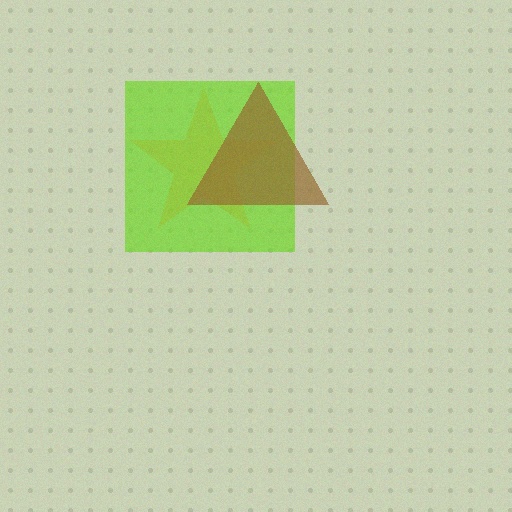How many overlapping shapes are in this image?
There are 3 overlapping shapes in the image.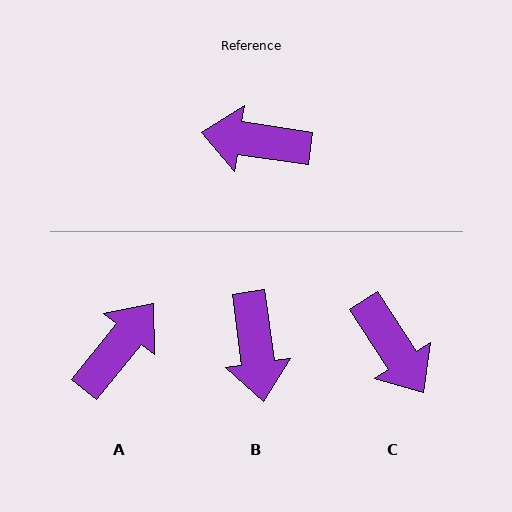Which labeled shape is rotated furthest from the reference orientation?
C, about 131 degrees away.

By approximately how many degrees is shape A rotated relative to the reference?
Approximately 121 degrees clockwise.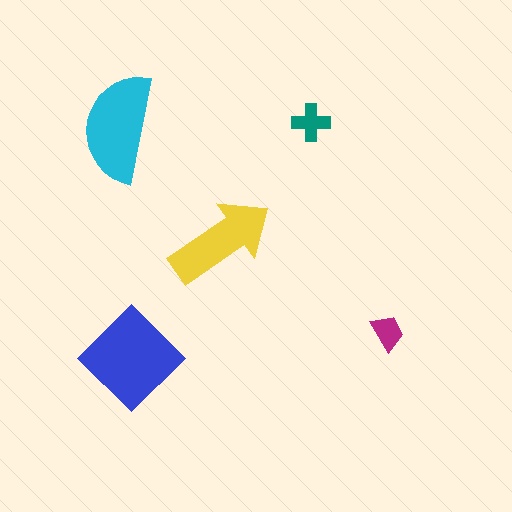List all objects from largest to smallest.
The blue diamond, the cyan semicircle, the yellow arrow, the teal cross, the magenta trapezoid.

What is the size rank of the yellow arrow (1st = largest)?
3rd.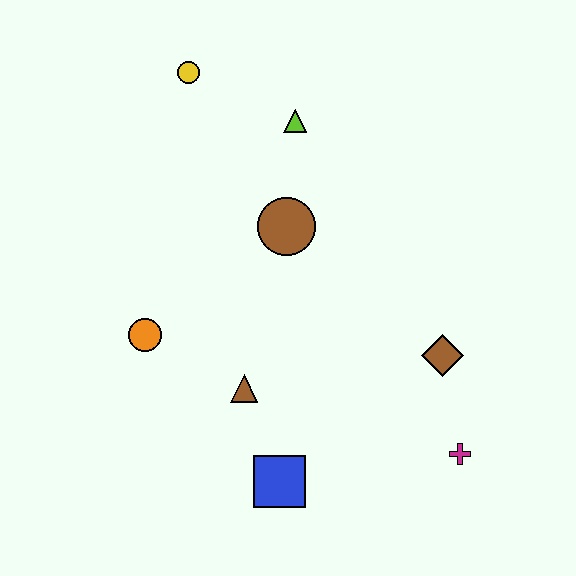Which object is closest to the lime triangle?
The brown circle is closest to the lime triangle.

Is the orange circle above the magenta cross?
Yes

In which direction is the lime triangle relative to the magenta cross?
The lime triangle is above the magenta cross.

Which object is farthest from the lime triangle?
The magenta cross is farthest from the lime triangle.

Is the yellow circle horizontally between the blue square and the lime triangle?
No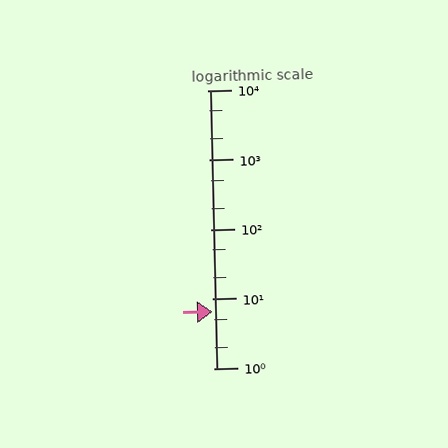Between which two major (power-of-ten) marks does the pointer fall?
The pointer is between 1 and 10.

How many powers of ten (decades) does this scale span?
The scale spans 4 decades, from 1 to 10000.